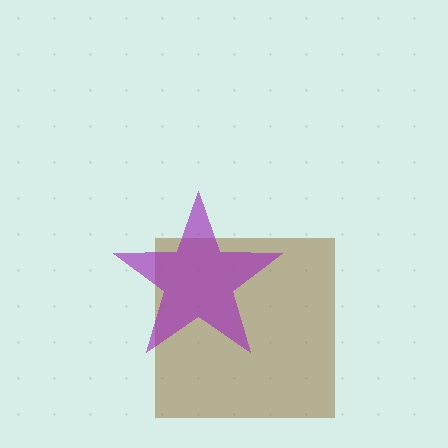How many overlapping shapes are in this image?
There are 2 overlapping shapes in the image.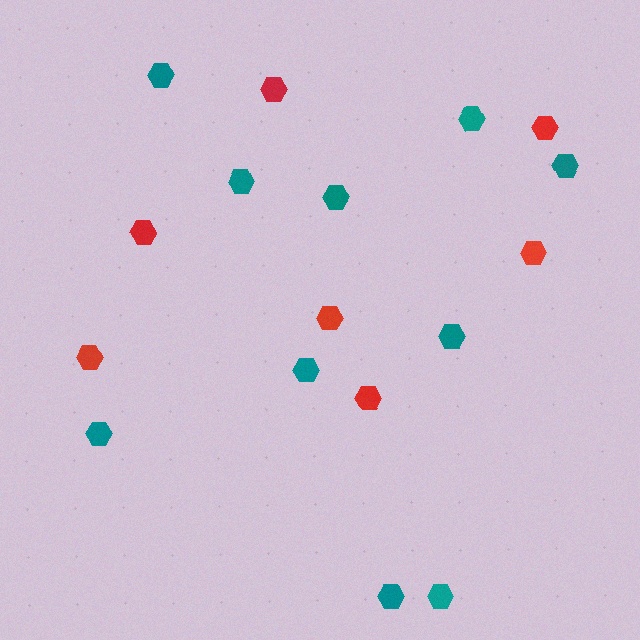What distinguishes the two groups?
There are 2 groups: one group of red hexagons (7) and one group of teal hexagons (10).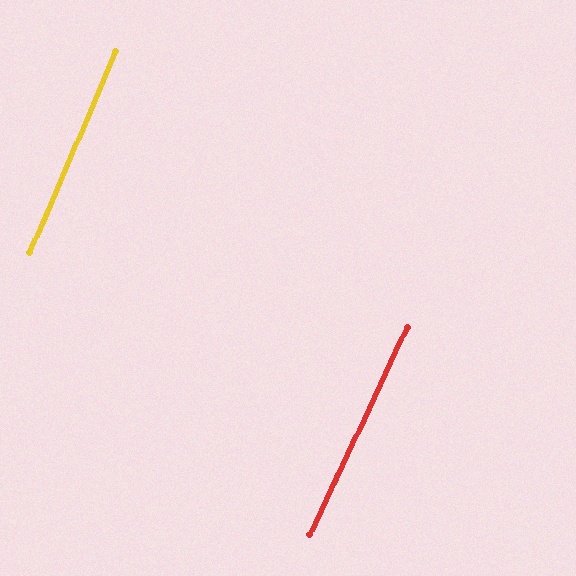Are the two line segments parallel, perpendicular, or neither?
Parallel — their directions differ by only 1.8°.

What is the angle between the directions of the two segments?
Approximately 2 degrees.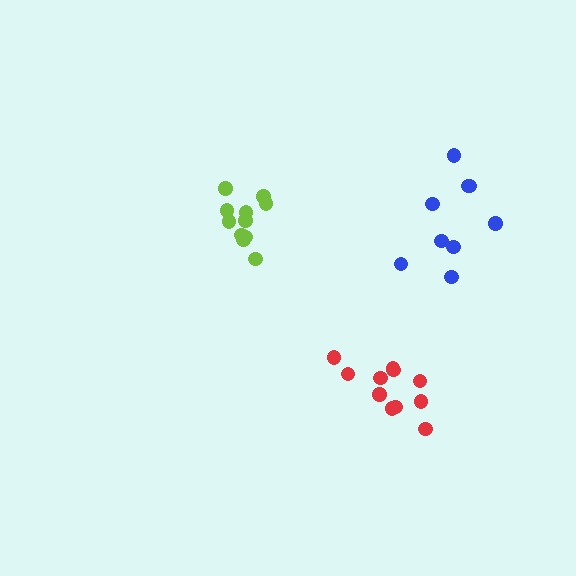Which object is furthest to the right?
The blue cluster is rightmost.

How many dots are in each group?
Group 1: 11 dots, Group 2: 9 dots, Group 3: 11 dots (31 total).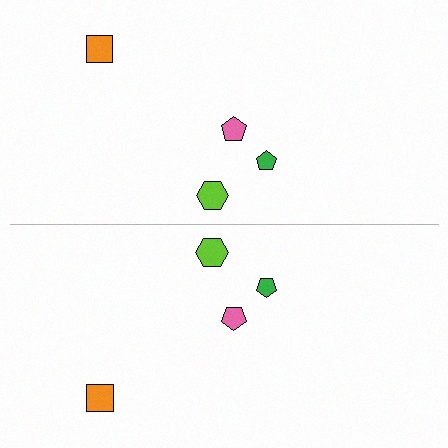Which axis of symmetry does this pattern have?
The pattern has a horizontal axis of symmetry running through the center of the image.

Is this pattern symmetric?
Yes, this pattern has bilateral (reflection) symmetry.